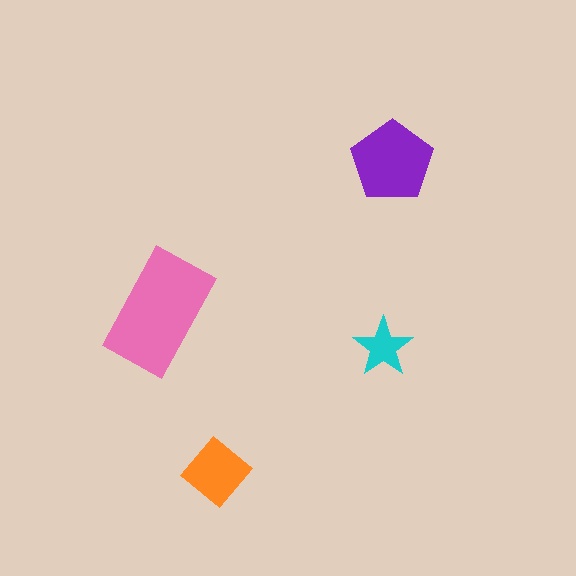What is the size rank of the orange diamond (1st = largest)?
3rd.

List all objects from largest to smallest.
The pink rectangle, the purple pentagon, the orange diamond, the cyan star.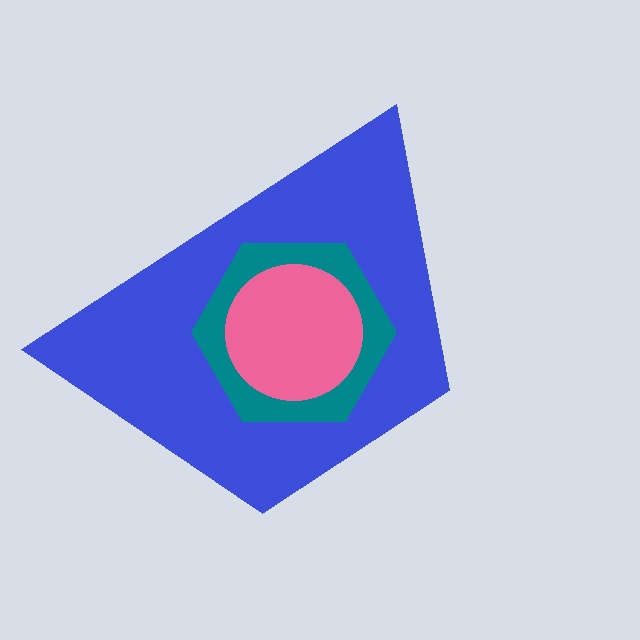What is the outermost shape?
The blue trapezoid.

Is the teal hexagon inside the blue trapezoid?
Yes.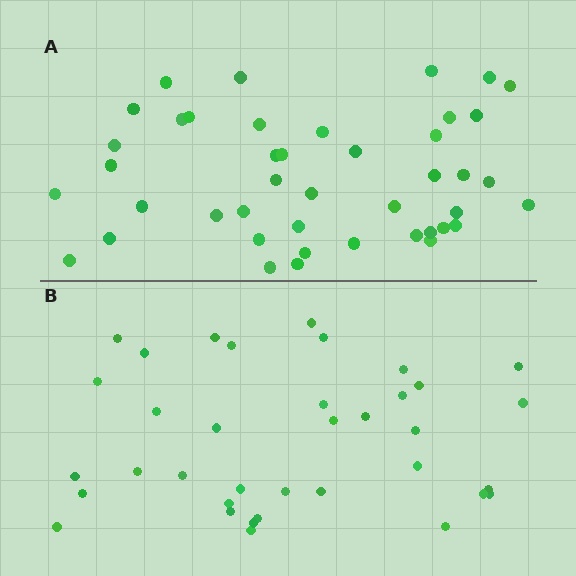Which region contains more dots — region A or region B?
Region A (the top region) has more dots.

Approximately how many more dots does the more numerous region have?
Region A has roughly 8 or so more dots than region B.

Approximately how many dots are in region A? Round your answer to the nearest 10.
About 40 dots. (The exact count is 43, which rounds to 40.)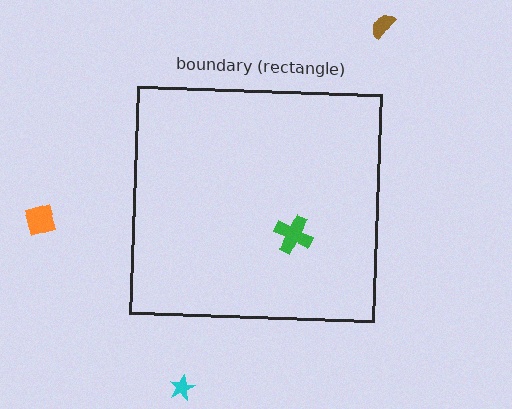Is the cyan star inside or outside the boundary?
Outside.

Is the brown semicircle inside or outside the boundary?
Outside.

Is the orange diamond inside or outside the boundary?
Outside.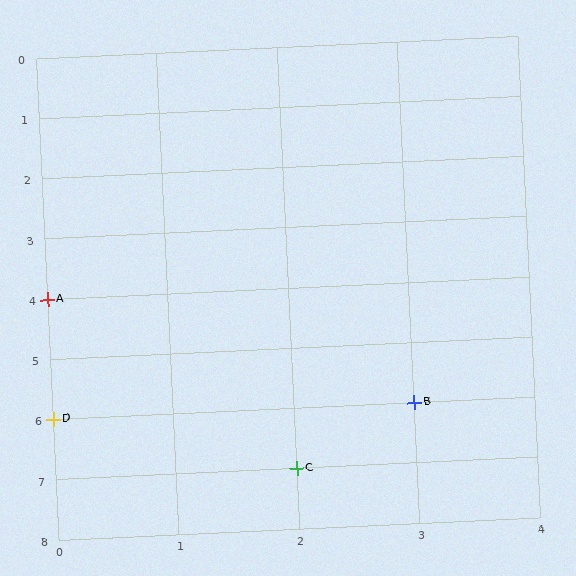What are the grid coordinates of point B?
Point B is at grid coordinates (3, 6).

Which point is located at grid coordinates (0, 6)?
Point D is at (0, 6).